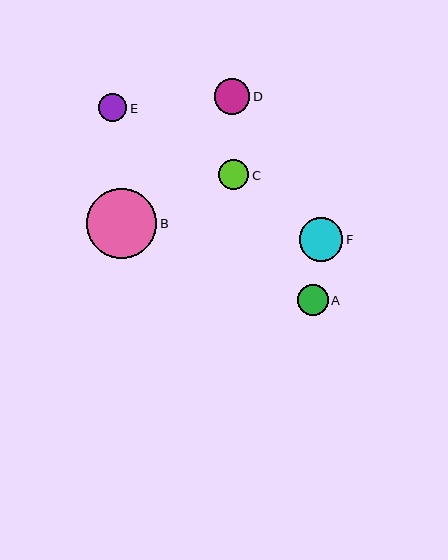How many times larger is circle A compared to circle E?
Circle A is approximately 1.1 times the size of circle E.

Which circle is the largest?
Circle B is the largest with a size of approximately 70 pixels.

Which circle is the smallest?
Circle E is the smallest with a size of approximately 28 pixels.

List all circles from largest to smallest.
From largest to smallest: B, F, D, A, C, E.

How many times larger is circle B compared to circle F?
Circle B is approximately 1.6 times the size of circle F.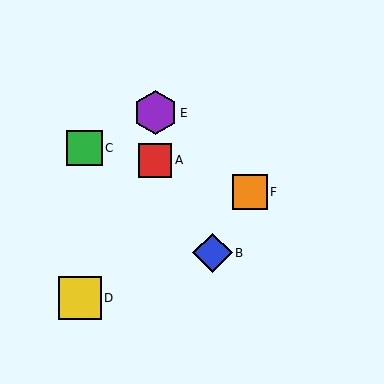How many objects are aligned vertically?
2 objects (A, E) are aligned vertically.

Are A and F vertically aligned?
No, A is at x≈155 and F is at x≈250.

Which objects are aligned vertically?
Objects A, E are aligned vertically.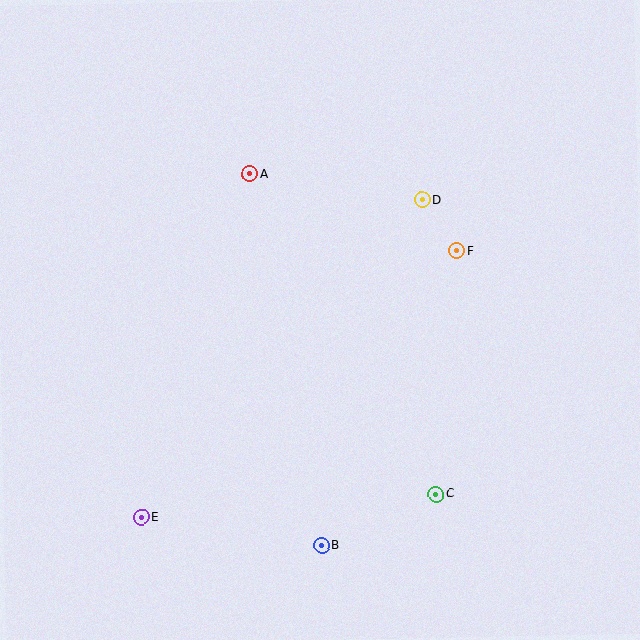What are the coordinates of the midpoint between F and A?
The midpoint between F and A is at (353, 213).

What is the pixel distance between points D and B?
The distance between D and B is 360 pixels.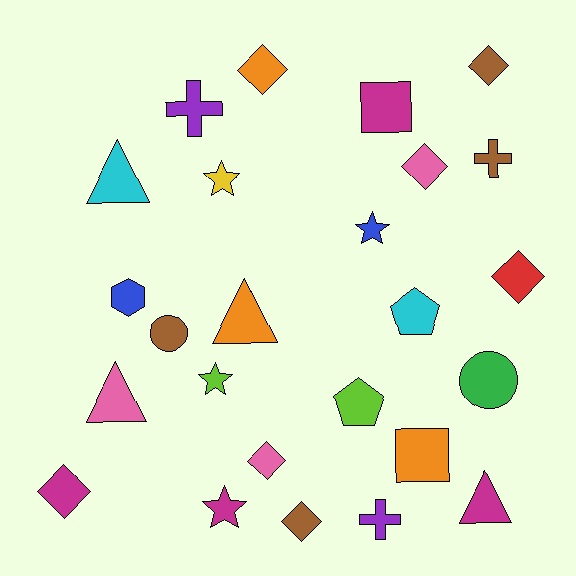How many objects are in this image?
There are 25 objects.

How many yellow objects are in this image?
There is 1 yellow object.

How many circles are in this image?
There are 2 circles.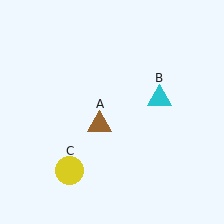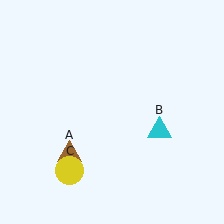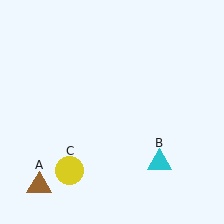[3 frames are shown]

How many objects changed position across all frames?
2 objects changed position: brown triangle (object A), cyan triangle (object B).